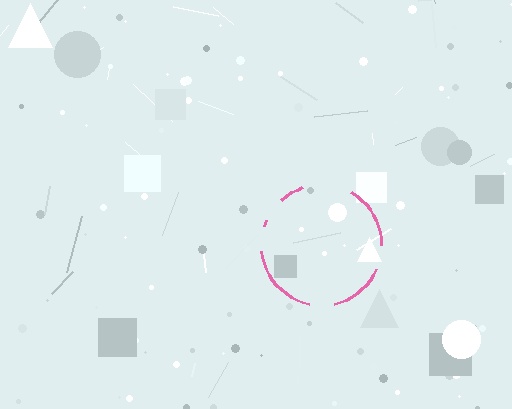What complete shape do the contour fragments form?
The contour fragments form a circle.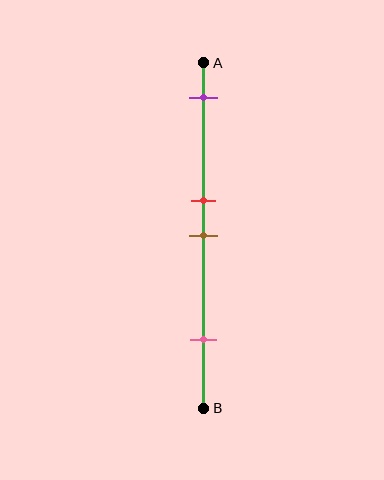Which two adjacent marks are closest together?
The red and brown marks are the closest adjacent pair.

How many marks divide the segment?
There are 4 marks dividing the segment.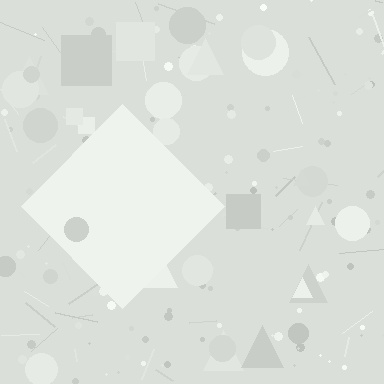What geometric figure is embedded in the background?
A diamond is embedded in the background.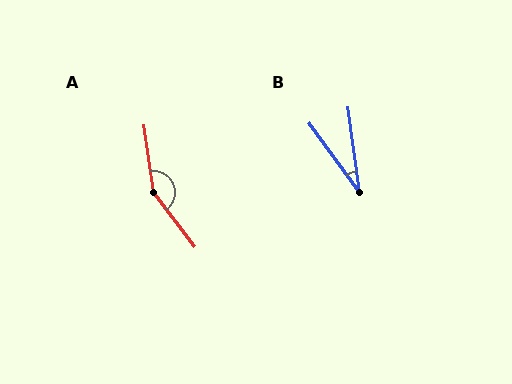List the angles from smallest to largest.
B (28°), A (151°).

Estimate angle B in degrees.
Approximately 28 degrees.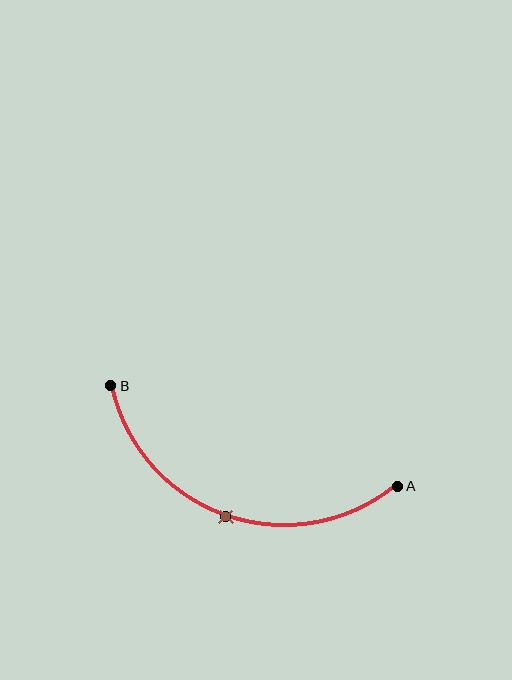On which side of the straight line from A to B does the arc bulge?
The arc bulges below the straight line connecting A and B.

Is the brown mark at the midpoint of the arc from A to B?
Yes. The brown mark lies on the arc at equal arc-length from both A and B — it is the arc midpoint.